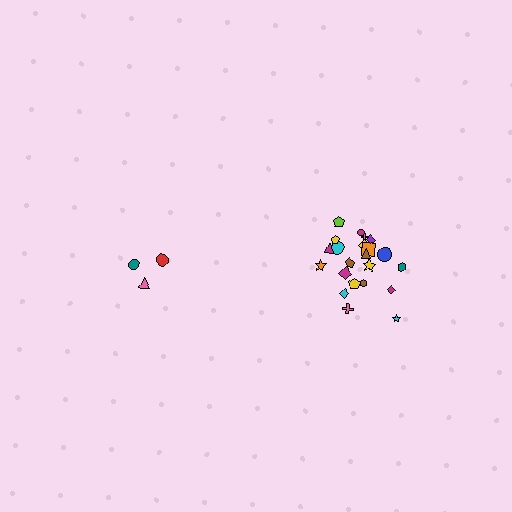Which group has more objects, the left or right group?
The right group.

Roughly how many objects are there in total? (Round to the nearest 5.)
Roughly 25 objects in total.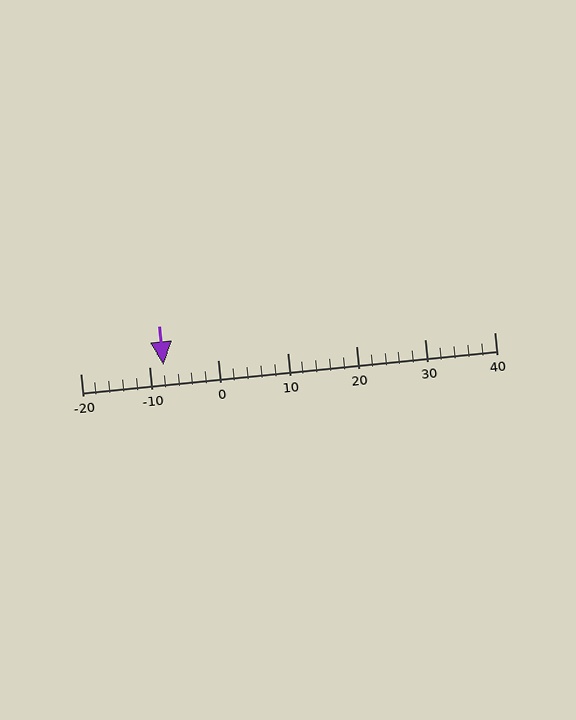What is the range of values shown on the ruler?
The ruler shows values from -20 to 40.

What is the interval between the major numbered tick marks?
The major tick marks are spaced 10 units apart.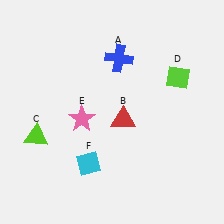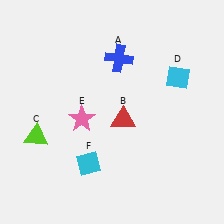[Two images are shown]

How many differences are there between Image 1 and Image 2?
There is 1 difference between the two images.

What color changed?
The diamond (D) changed from lime in Image 1 to cyan in Image 2.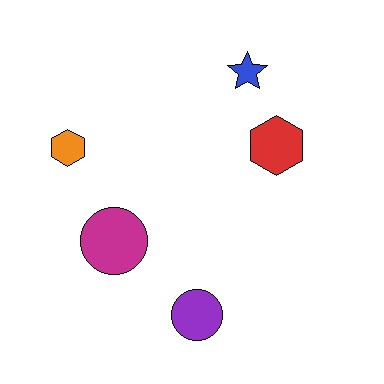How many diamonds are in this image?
There are no diamonds.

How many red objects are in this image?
There is 1 red object.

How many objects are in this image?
There are 5 objects.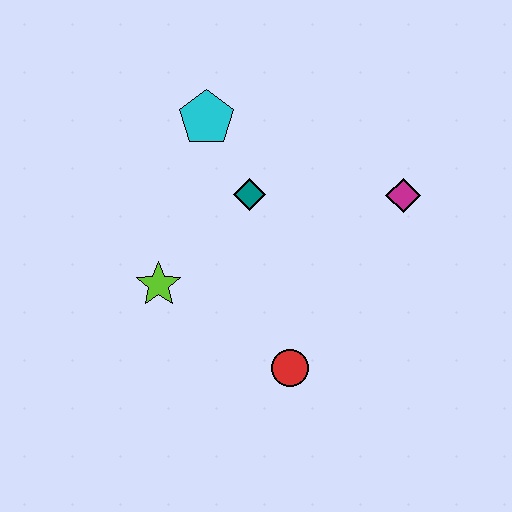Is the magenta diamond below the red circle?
No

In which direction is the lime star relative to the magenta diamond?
The lime star is to the left of the magenta diamond.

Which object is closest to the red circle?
The lime star is closest to the red circle.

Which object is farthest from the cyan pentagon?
The red circle is farthest from the cyan pentagon.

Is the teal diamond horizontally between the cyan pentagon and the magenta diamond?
Yes